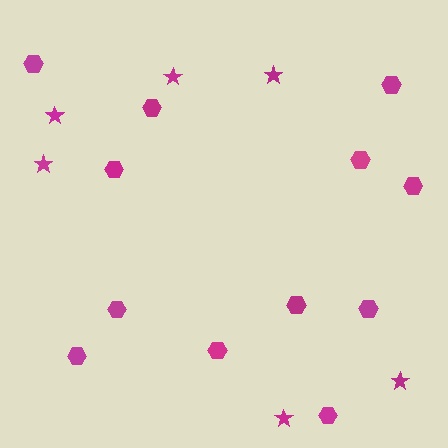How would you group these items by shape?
There are 2 groups: one group of stars (6) and one group of hexagons (12).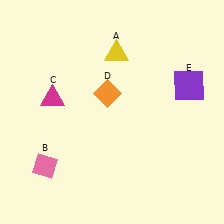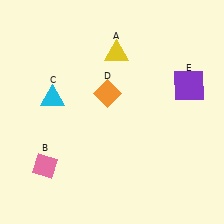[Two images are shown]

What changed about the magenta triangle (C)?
In Image 1, C is magenta. In Image 2, it changed to cyan.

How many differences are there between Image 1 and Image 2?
There is 1 difference between the two images.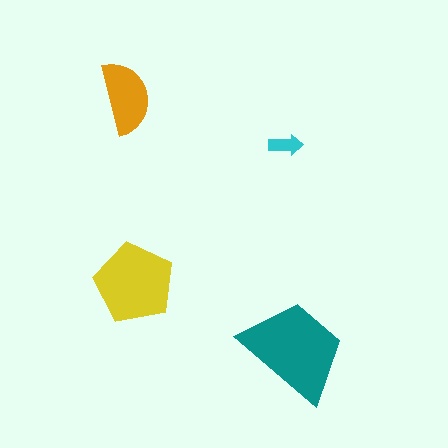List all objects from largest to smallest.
The teal trapezoid, the yellow pentagon, the orange semicircle, the cyan arrow.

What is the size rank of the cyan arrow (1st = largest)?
4th.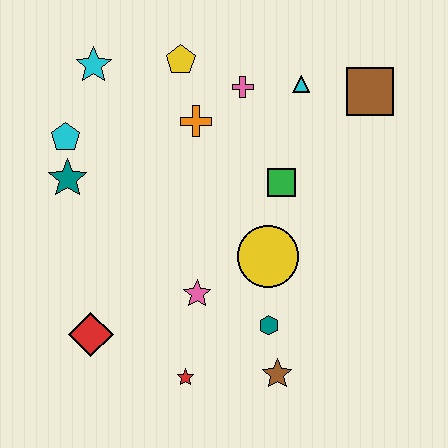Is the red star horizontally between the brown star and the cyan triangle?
No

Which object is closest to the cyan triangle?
The pink cross is closest to the cyan triangle.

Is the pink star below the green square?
Yes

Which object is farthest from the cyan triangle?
The red diamond is farthest from the cyan triangle.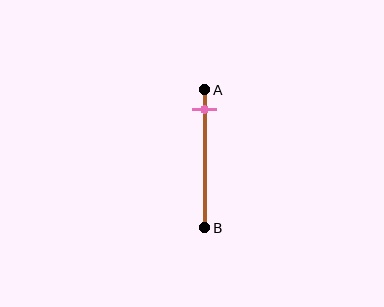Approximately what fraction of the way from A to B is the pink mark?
The pink mark is approximately 15% of the way from A to B.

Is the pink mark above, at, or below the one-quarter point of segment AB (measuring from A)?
The pink mark is above the one-quarter point of segment AB.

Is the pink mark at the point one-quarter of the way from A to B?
No, the mark is at about 15% from A, not at the 25% one-quarter point.